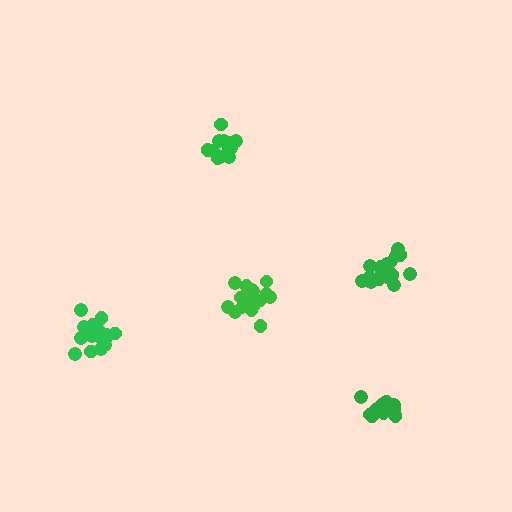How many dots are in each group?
Group 1: 18 dots, Group 2: 13 dots, Group 3: 16 dots, Group 4: 18 dots, Group 5: 14 dots (79 total).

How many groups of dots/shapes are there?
There are 5 groups.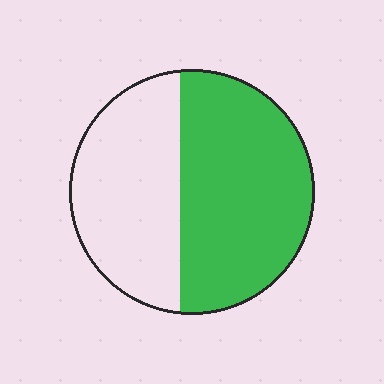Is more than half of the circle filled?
Yes.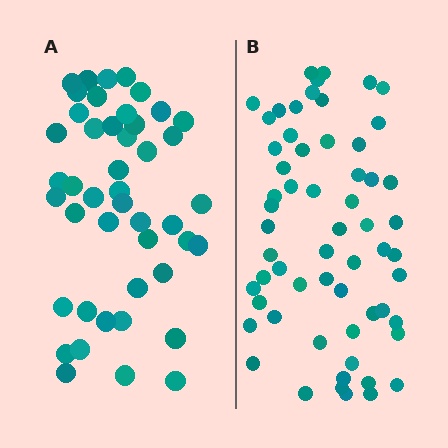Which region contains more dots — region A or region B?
Region B (the right region) has more dots.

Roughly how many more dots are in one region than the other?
Region B has approximately 15 more dots than region A.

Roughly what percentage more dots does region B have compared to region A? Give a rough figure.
About 35% more.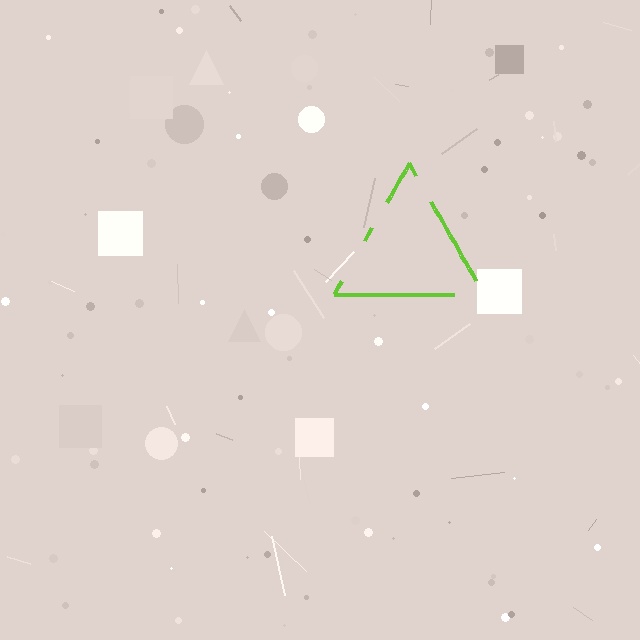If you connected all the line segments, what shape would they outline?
They would outline a triangle.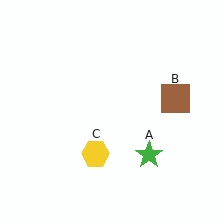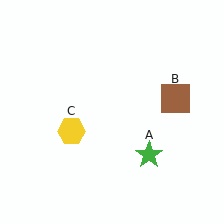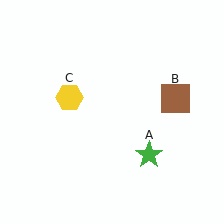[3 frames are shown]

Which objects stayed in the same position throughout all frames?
Green star (object A) and brown square (object B) remained stationary.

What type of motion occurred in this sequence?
The yellow hexagon (object C) rotated clockwise around the center of the scene.